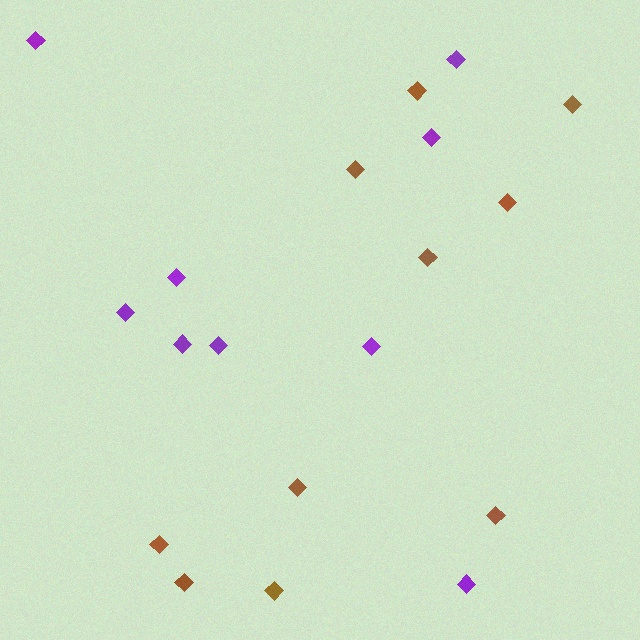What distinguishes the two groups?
There are 2 groups: one group of brown diamonds (10) and one group of purple diamonds (9).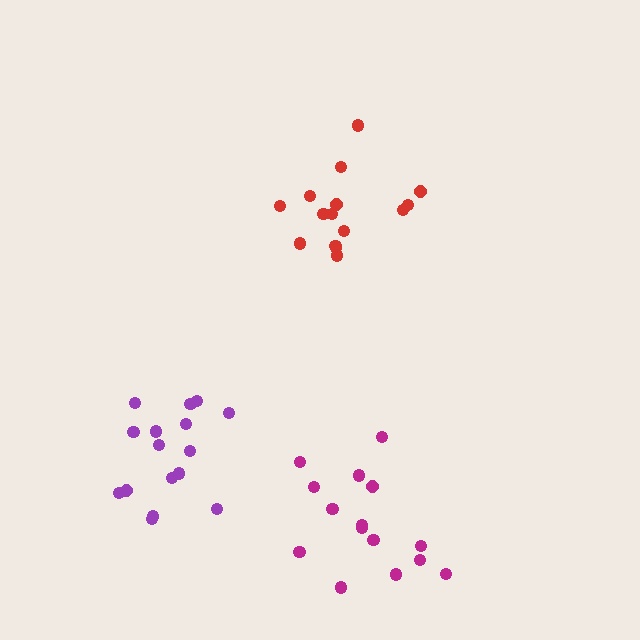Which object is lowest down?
The magenta cluster is bottommost.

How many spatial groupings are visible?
There are 3 spatial groupings.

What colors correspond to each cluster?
The clusters are colored: red, magenta, purple.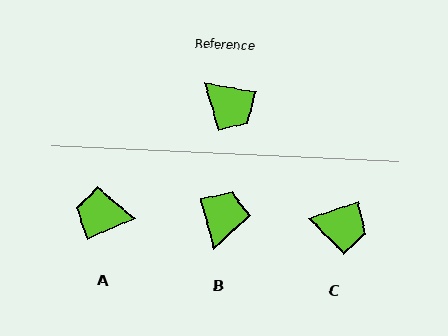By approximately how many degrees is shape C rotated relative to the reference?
Approximately 29 degrees counter-clockwise.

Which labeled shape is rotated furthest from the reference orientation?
A, about 146 degrees away.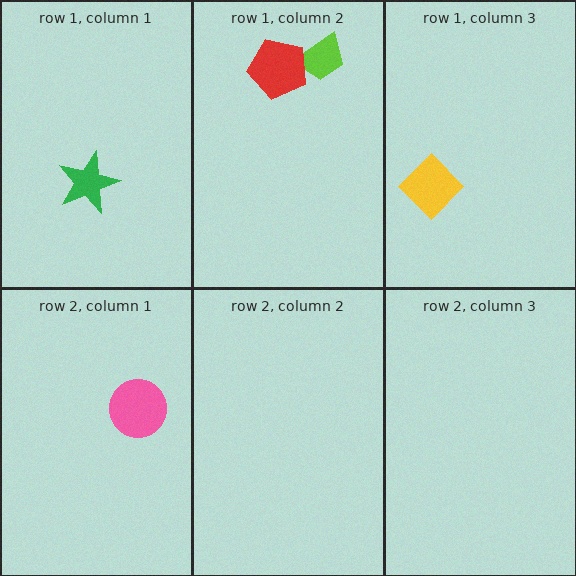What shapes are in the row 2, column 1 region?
The pink circle.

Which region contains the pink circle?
The row 2, column 1 region.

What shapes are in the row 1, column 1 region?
The green star.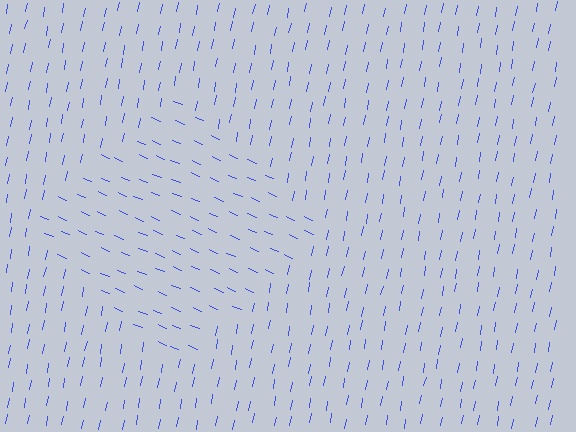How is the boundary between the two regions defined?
The boundary is defined purely by a change in line orientation (approximately 77 degrees difference). All lines are the same color and thickness.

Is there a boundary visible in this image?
Yes, there is a texture boundary formed by a change in line orientation.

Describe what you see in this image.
The image is filled with small blue line segments. A diamond region in the image has lines oriented differently from the surrounding lines, creating a visible texture boundary.